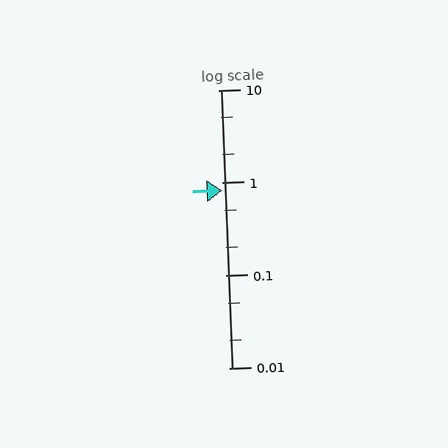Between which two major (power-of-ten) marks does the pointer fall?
The pointer is between 0.1 and 1.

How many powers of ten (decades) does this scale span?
The scale spans 3 decades, from 0.01 to 10.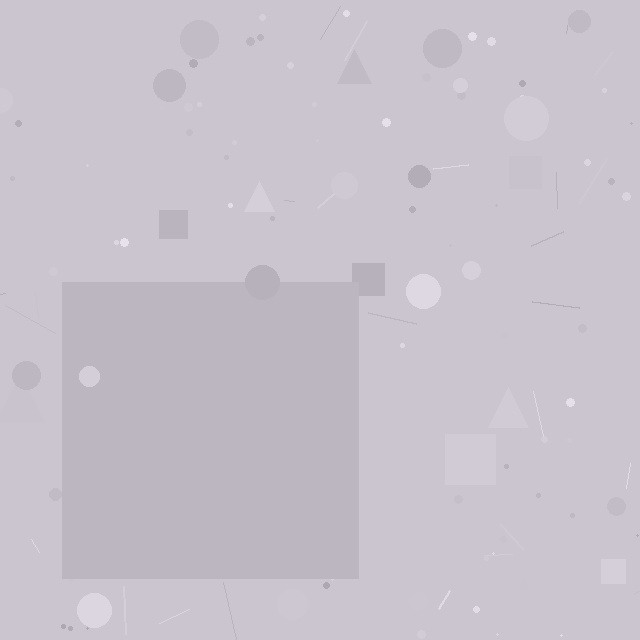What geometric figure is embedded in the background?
A square is embedded in the background.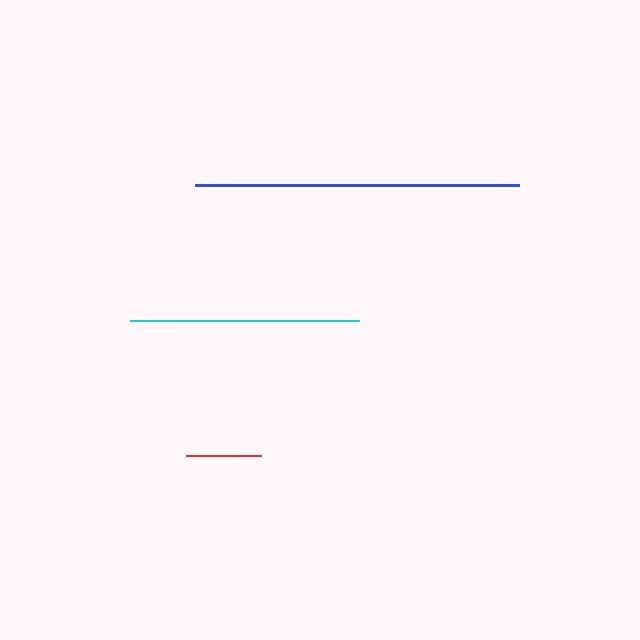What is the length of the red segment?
The red segment is approximately 75 pixels long.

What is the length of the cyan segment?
The cyan segment is approximately 229 pixels long.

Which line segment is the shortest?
The red line is the shortest at approximately 75 pixels.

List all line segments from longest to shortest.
From longest to shortest: blue, cyan, red.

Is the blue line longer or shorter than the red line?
The blue line is longer than the red line.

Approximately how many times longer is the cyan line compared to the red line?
The cyan line is approximately 3.0 times the length of the red line.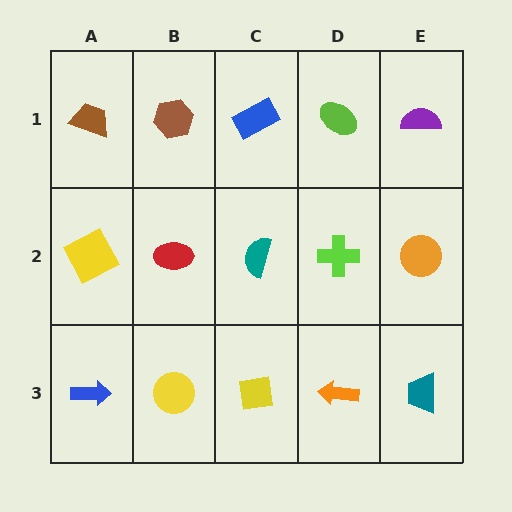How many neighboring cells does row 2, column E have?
3.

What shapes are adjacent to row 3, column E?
An orange circle (row 2, column E), an orange arrow (row 3, column D).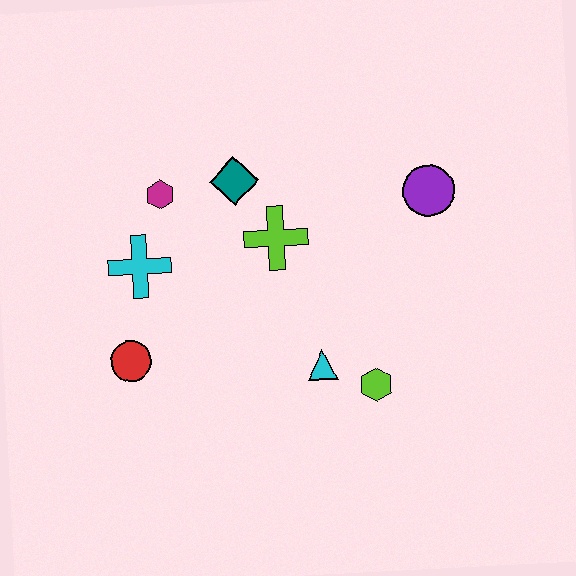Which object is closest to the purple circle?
The lime cross is closest to the purple circle.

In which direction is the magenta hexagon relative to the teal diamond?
The magenta hexagon is to the left of the teal diamond.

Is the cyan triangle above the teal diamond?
No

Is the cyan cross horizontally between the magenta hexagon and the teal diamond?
No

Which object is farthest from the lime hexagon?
The magenta hexagon is farthest from the lime hexagon.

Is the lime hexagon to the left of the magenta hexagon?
No